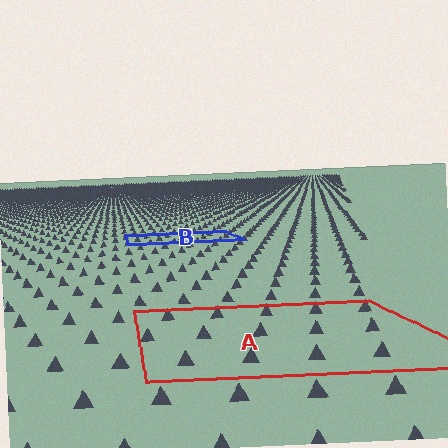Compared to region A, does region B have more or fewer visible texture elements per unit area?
Region B has more texture elements per unit area — they are packed more densely because it is farther away.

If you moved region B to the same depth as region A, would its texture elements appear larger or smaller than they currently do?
They would appear larger. At a closer depth, the same texture elements are projected at a bigger on-screen size.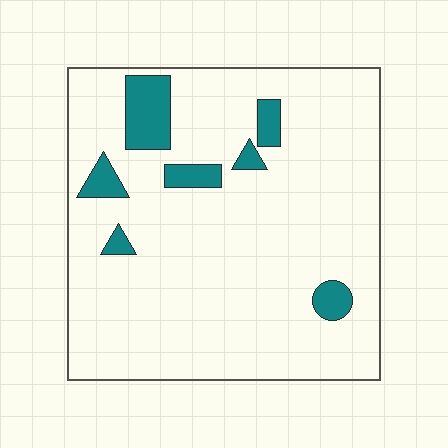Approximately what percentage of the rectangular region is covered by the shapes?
Approximately 10%.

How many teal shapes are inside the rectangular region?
7.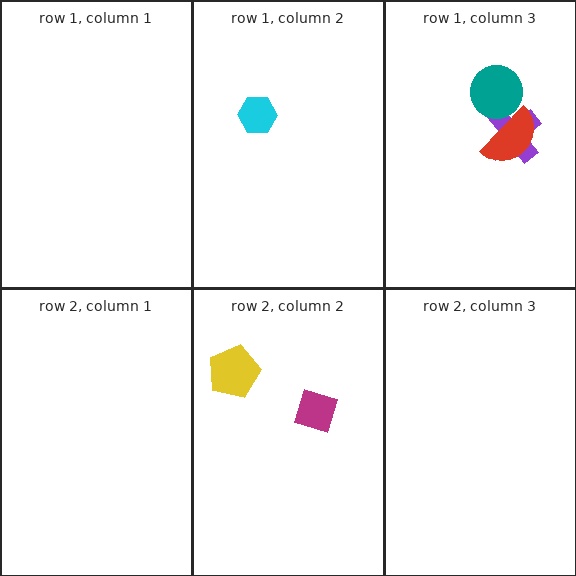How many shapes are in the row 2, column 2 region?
2.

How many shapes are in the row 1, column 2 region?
1.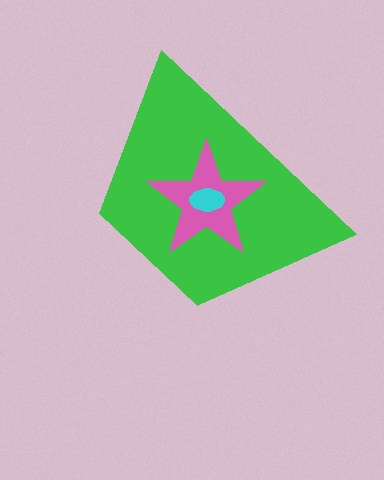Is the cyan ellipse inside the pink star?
Yes.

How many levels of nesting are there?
3.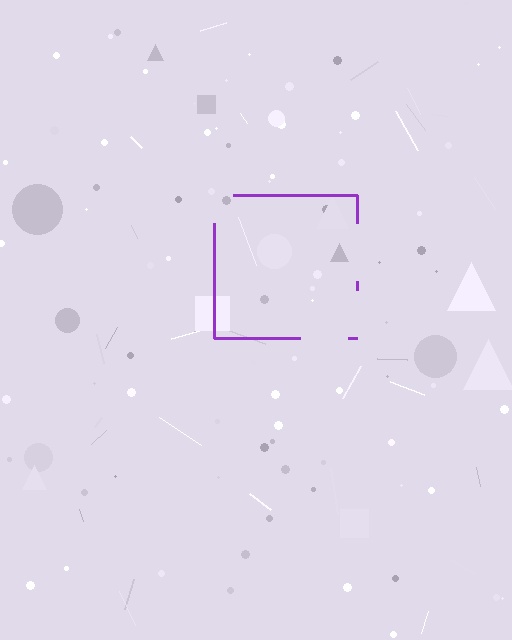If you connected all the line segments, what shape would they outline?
They would outline a square.